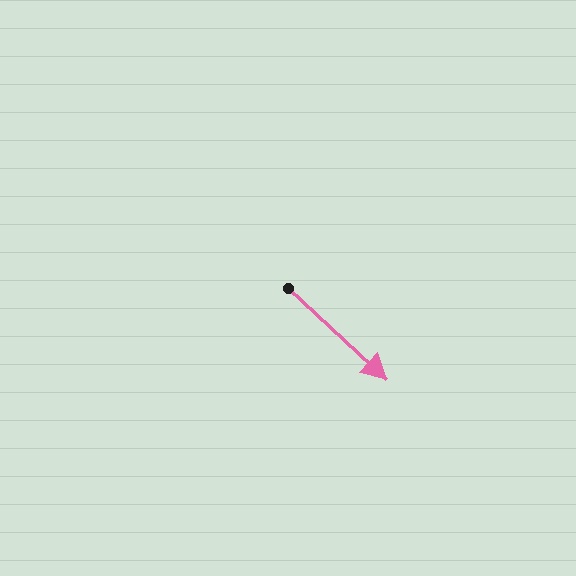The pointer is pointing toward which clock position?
Roughly 4 o'clock.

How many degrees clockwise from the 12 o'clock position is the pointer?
Approximately 133 degrees.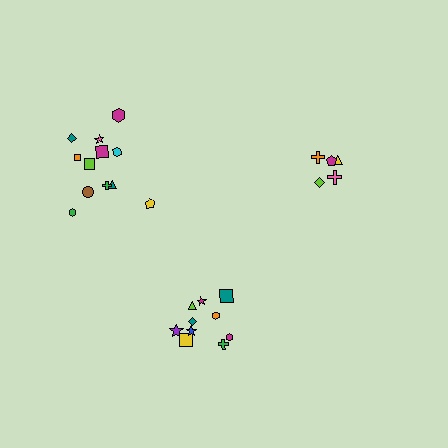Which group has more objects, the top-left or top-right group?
The top-left group.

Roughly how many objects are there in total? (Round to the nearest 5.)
Roughly 25 objects in total.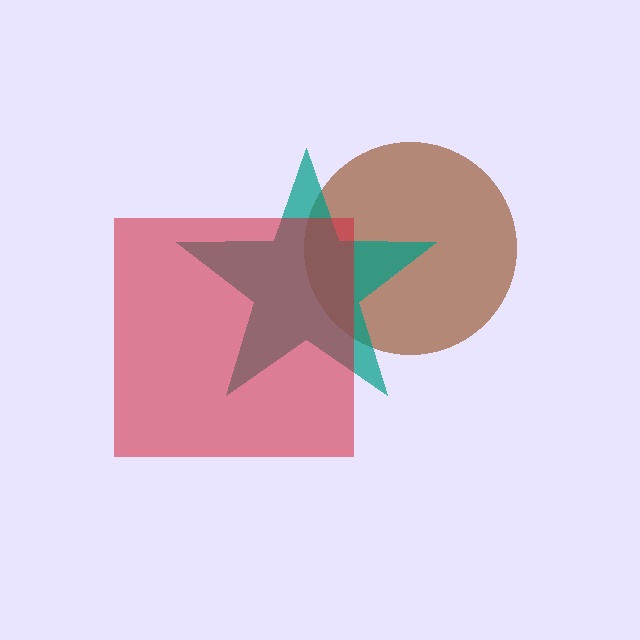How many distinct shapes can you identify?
There are 3 distinct shapes: a brown circle, a teal star, a red square.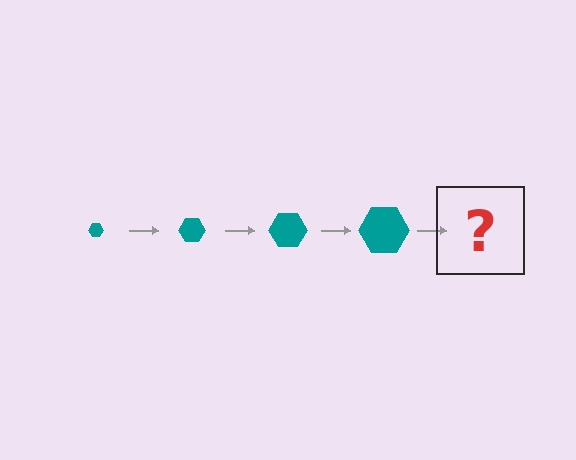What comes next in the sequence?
The next element should be a teal hexagon, larger than the previous one.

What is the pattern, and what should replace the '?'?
The pattern is that the hexagon gets progressively larger each step. The '?' should be a teal hexagon, larger than the previous one.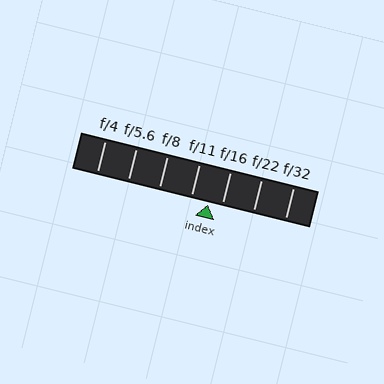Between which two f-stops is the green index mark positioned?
The index mark is between f/11 and f/16.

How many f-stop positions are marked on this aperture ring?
There are 7 f-stop positions marked.